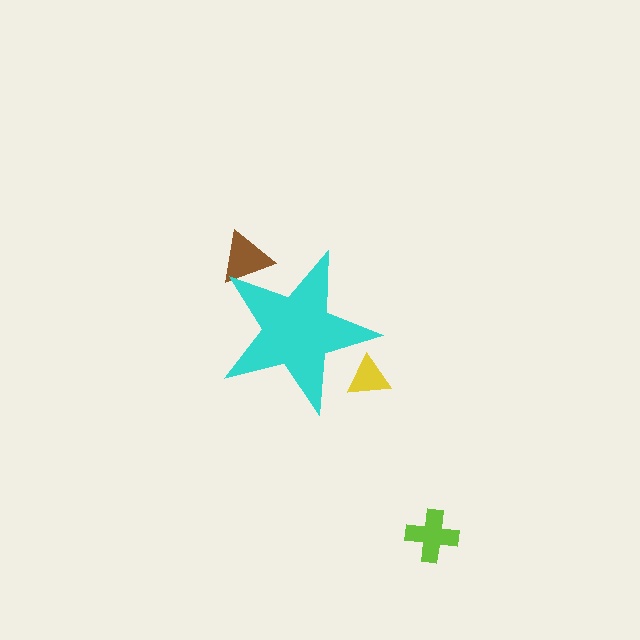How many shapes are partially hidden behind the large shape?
2 shapes are partially hidden.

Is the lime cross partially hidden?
No, the lime cross is fully visible.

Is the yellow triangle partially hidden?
Yes, the yellow triangle is partially hidden behind the cyan star.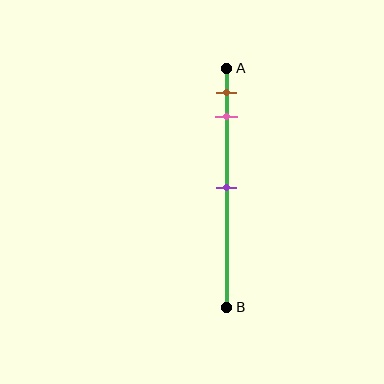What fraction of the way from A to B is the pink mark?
The pink mark is approximately 20% (0.2) of the way from A to B.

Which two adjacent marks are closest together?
The brown and pink marks are the closest adjacent pair.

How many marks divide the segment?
There are 3 marks dividing the segment.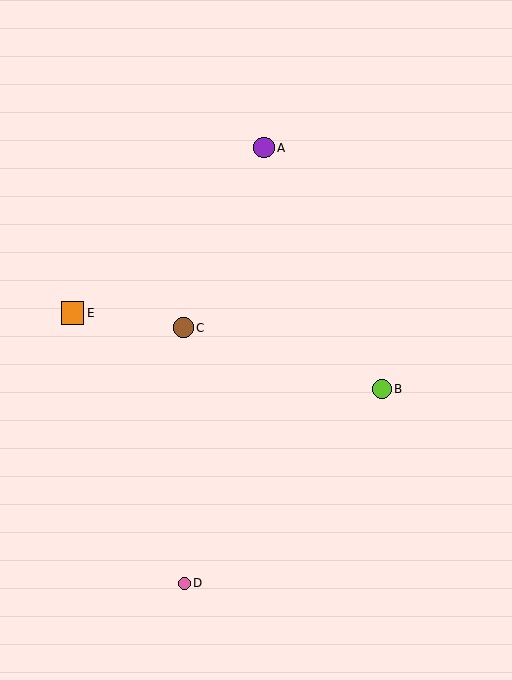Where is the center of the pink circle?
The center of the pink circle is at (184, 583).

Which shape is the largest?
The orange square (labeled E) is the largest.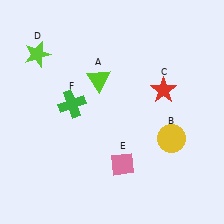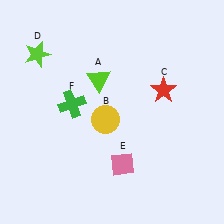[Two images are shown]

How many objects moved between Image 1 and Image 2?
1 object moved between the two images.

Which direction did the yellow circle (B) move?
The yellow circle (B) moved left.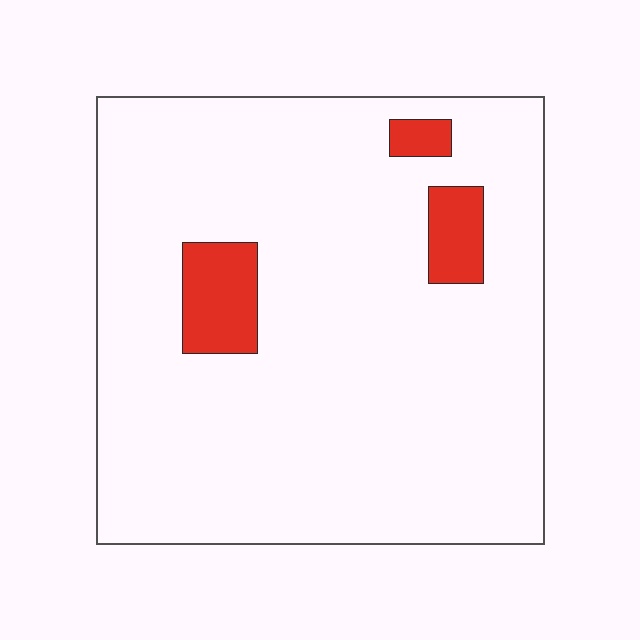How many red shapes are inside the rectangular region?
3.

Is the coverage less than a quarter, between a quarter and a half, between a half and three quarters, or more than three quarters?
Less than a quarter.